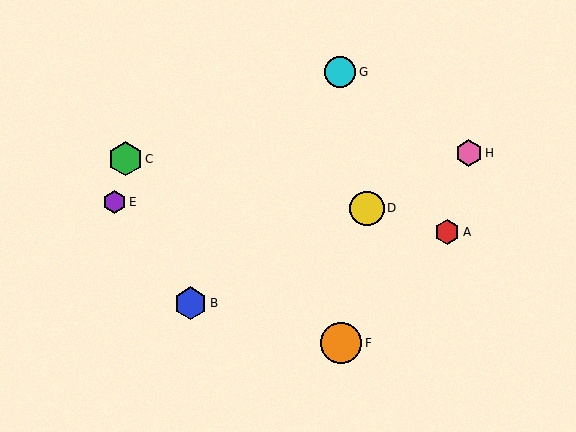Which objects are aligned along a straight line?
Objects B, D, H are aligned along a straight line.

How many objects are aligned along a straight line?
3 objects (B, D, H) are aligned along a straight line.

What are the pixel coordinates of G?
Object G is at (340, 72).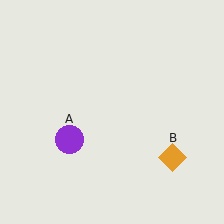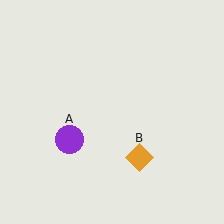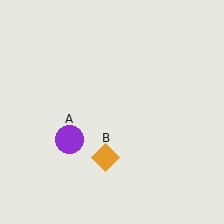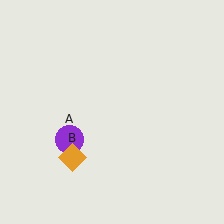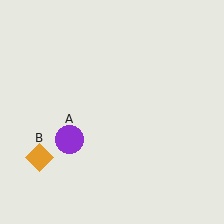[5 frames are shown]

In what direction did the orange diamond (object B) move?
The orange diamond (object B) moved left.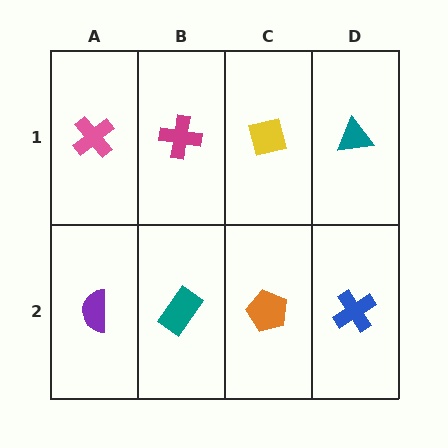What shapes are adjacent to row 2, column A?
A pink cross (row 1, column A), a teal rectangle (row 2, column B).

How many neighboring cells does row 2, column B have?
3.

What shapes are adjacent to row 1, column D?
A blue cross (row 2, column D), a yellow square (row 1, column C).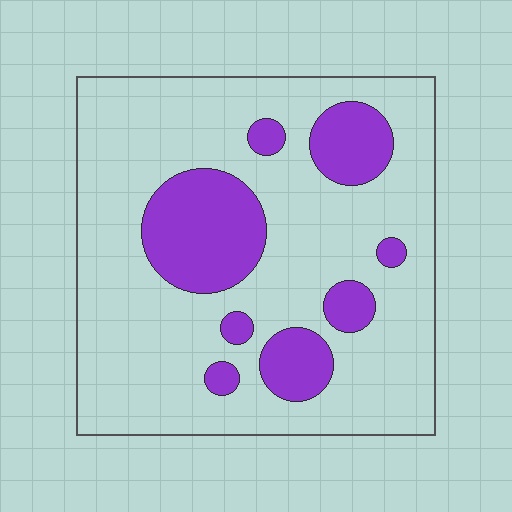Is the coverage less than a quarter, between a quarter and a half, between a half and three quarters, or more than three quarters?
Less than a quarter.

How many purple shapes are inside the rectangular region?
8.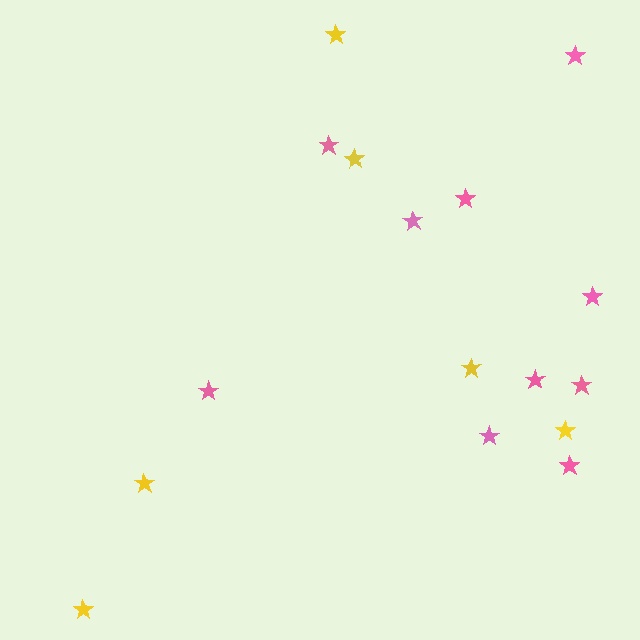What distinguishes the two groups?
There are 2 groups: one group of pink stars (10) and one group of yellow stars (6).